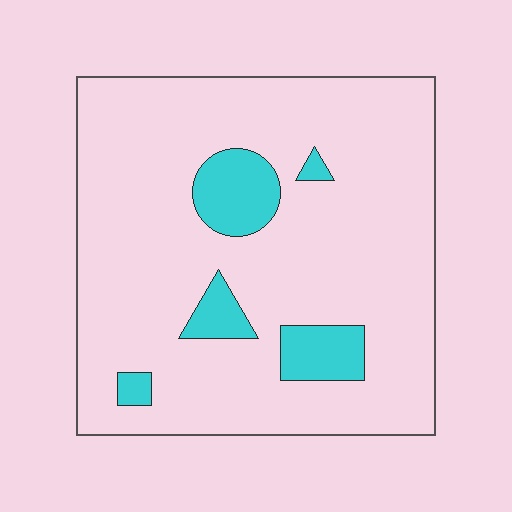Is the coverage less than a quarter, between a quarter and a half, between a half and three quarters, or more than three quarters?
Less than a quarter.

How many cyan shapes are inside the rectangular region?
5.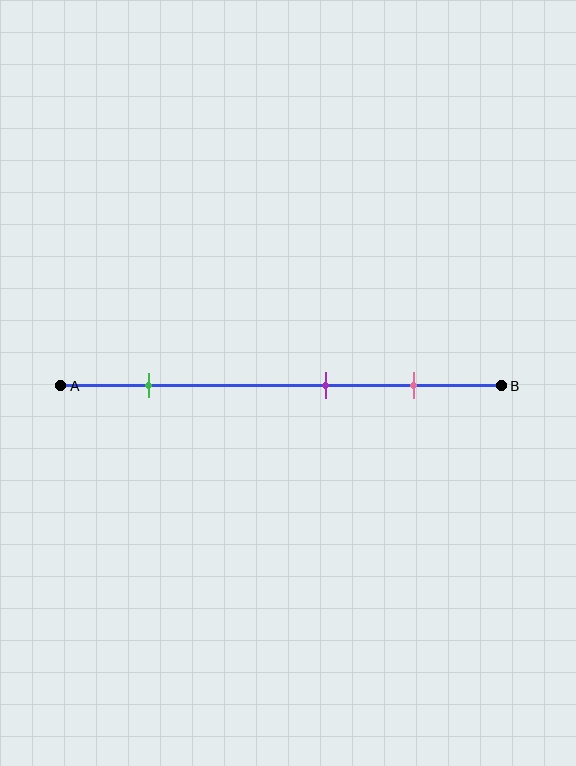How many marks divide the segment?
There are 3 marks dividing the segment.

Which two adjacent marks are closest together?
The purple and pink marks are the closest adjacent pair.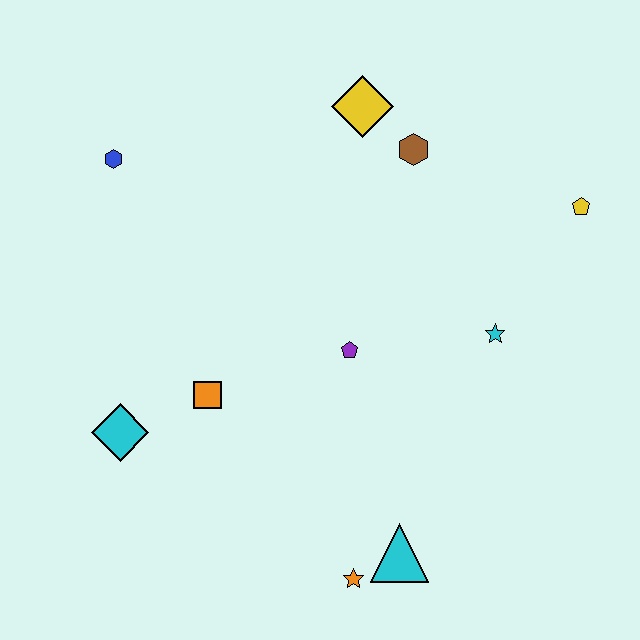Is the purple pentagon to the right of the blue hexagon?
Yes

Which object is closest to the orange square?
The cyan diamond is closest to the orange square.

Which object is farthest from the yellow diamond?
The orange star is farthest from the yellow diamond.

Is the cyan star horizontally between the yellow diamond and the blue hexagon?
No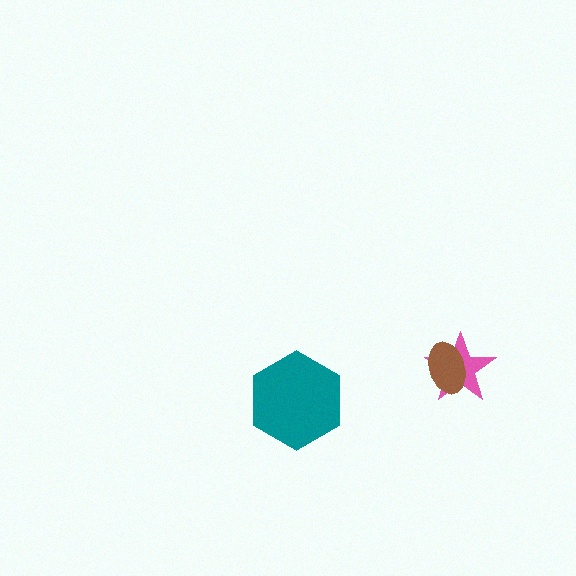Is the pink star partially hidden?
Yes, it is partially covered by another shape.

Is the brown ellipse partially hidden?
No, no other shape covers it.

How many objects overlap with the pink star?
1 object overlaps with the pink star.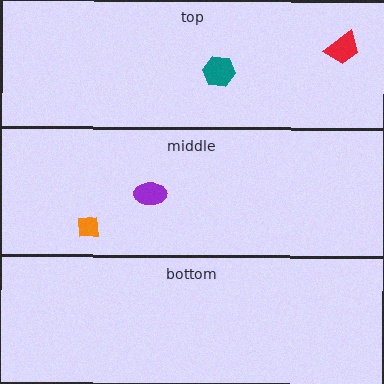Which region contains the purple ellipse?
The middle region.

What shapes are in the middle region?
The orange square, the purple ellipse.